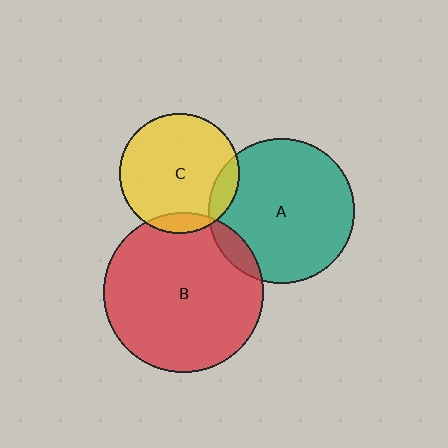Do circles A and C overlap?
Yes.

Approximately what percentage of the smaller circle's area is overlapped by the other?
Approximately 10%.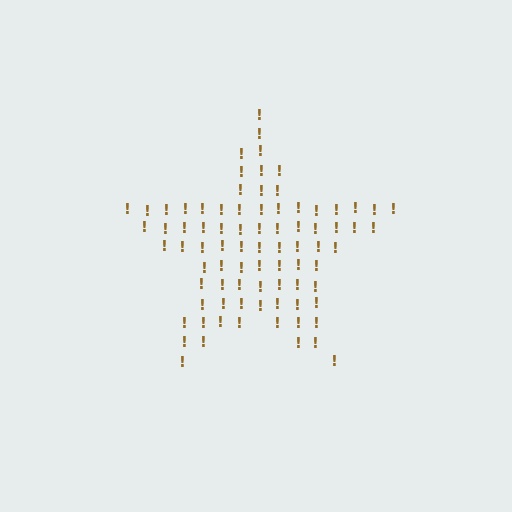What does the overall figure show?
The overall figure shows a star.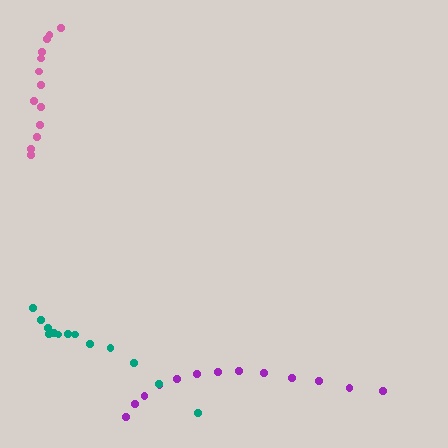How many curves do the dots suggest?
There are 3 distinct paths.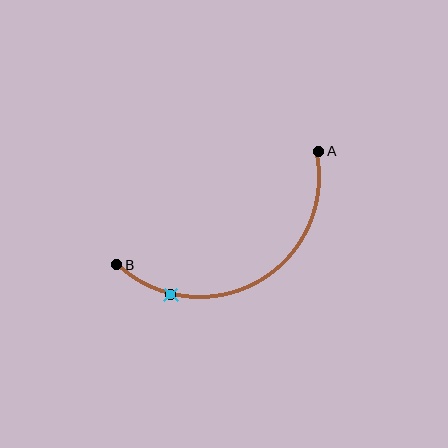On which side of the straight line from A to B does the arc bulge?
The arc bulges below the straight line connecting A and B.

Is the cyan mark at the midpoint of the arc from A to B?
No. The cyan mark lies on the arc but is closer to endpoint B. The arc midpoint would be at the point on the curve equidistant along the arc from both A and B.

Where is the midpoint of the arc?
The arc midpoint is the point on the curve farthest from the straight line joining A and B. It sits below that line.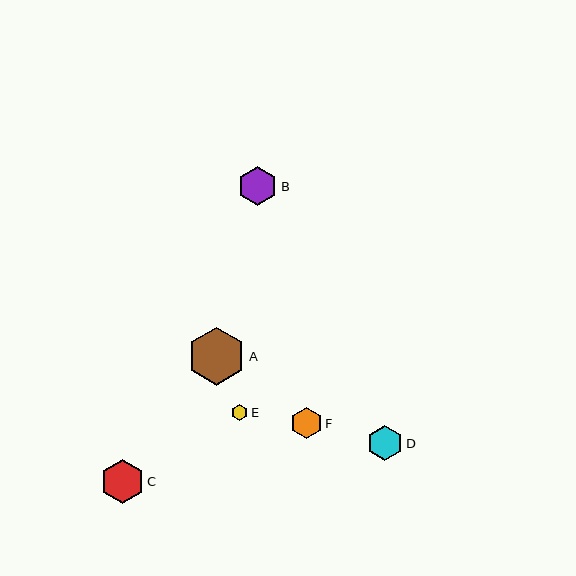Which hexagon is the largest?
Hexagon A is the largest with a size of approximately 58 pixels.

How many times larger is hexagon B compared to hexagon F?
Hexagon B is approximately 1.2 times the size of hexagon F.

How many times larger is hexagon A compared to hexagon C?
Hexagon A is approximately 1.3 times the size of hexagon C.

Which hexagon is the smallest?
Hexagon E is the smallest with a size of approximately 16 pixels.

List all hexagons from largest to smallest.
From largest to smallest: A, C, B, D, F, E.